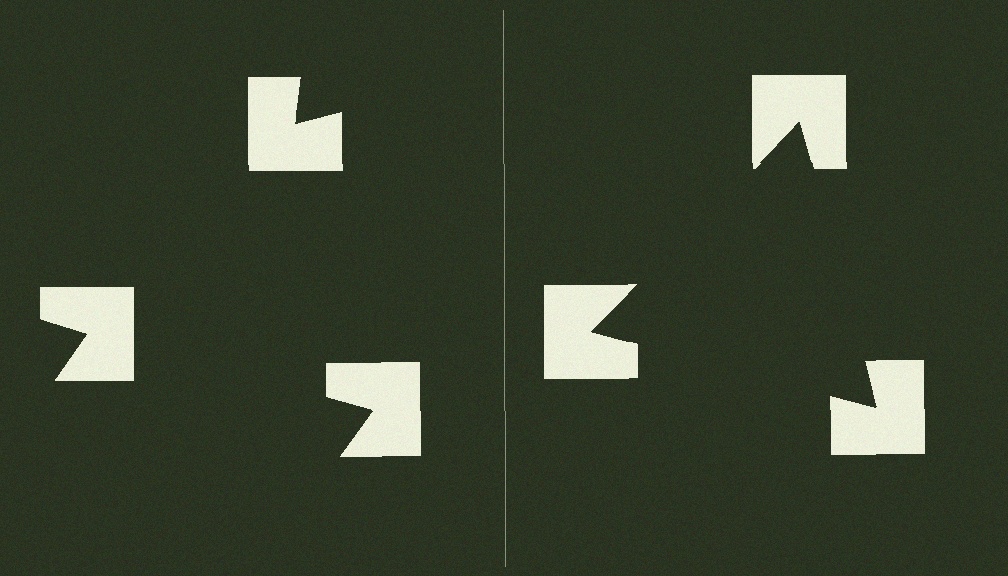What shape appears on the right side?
An illusory triangle.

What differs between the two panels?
The notched squares are positioned identically on both sides; only the wedge orientations differ. On the right they align to a triangle; on the left they are misaligned.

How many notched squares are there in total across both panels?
6 — 3 on each side.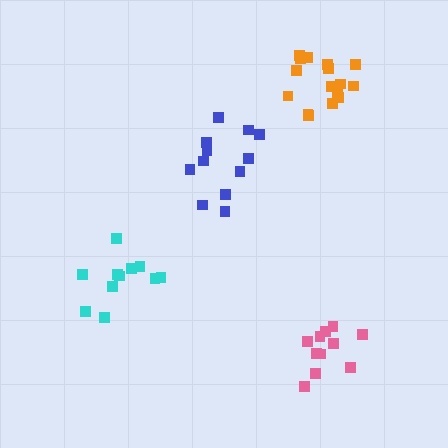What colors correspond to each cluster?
The clusters are colored: blue, orange, cyan, pink.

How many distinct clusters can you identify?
There are 4 distinct clusters.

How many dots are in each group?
Group 1: 12 dots, Group 2: 16 dots, Group 3: 11 dots, Group 4: 11 dots (50 total).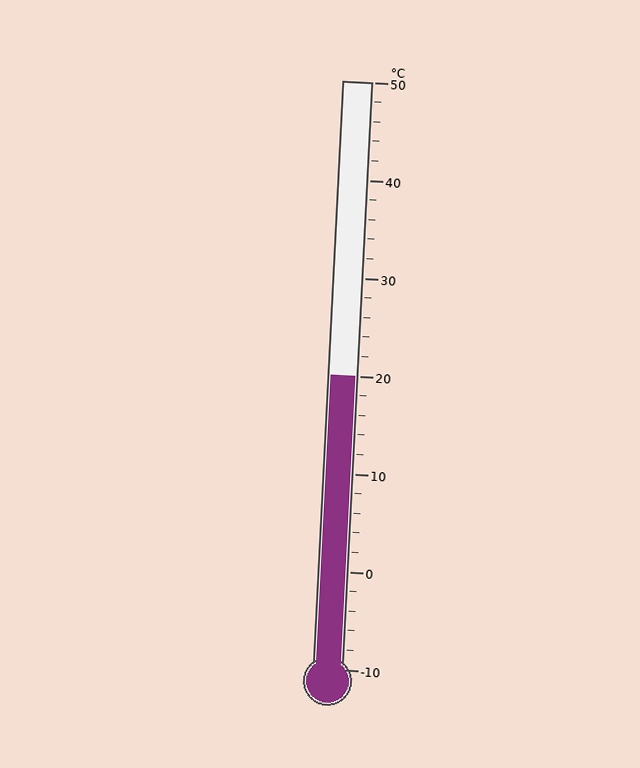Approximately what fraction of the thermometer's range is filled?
The thermometer is filled to approximately 50% of its range.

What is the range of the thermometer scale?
The thermometer scale ranges from -10°C to 50°C.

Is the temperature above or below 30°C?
The temperature is below 30°C.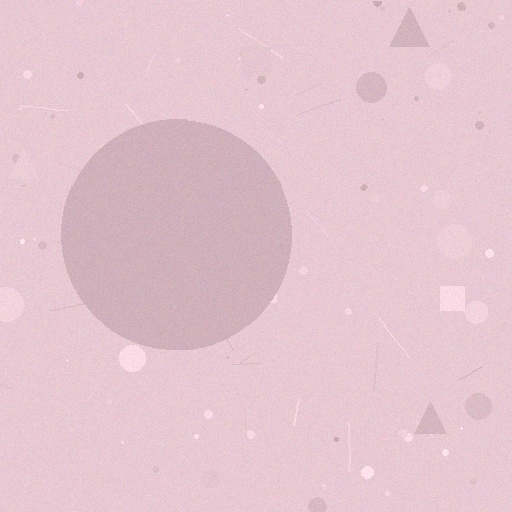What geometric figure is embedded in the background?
A circle is embedded in the background.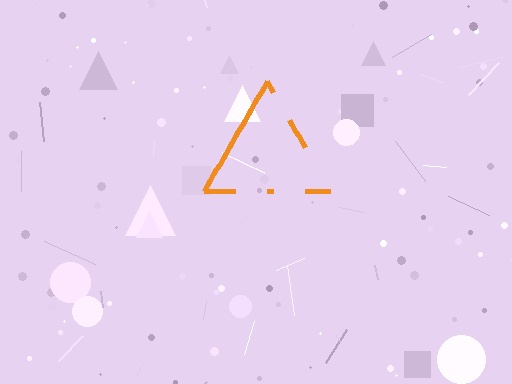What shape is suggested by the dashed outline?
The dashed outline suggests a triangle.